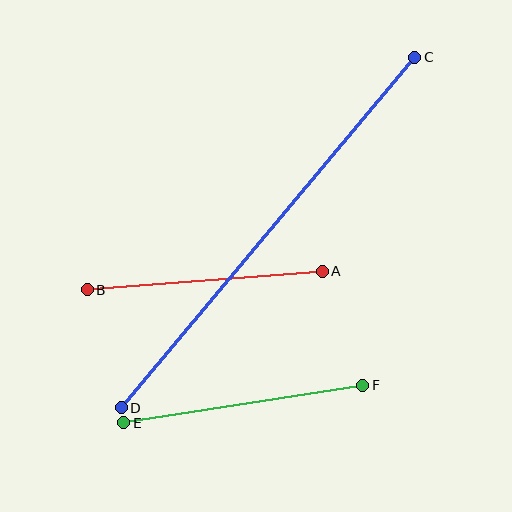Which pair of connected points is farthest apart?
Points C and D are farthest apart.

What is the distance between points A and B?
The distance is approximately 235 pixels.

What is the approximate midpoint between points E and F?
The midpoint is at approximately (243, 404) pixels.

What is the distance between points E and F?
The distance is approximately 242 pixels.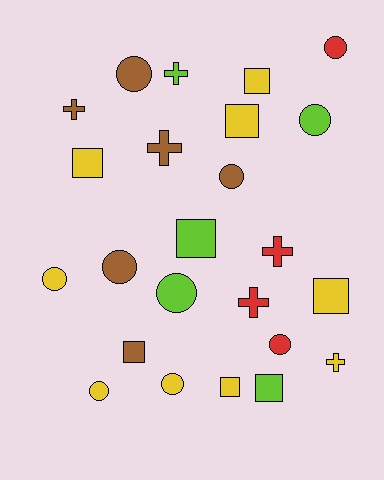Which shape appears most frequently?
Circle, with 10 objects.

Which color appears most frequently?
Yellow, with 9 objects.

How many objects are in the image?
There are 24 objects.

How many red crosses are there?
There are 2 red crosses.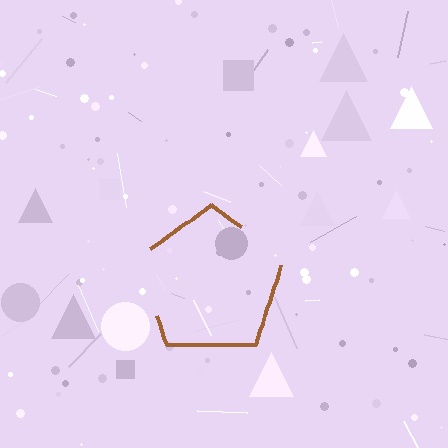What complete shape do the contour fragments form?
The contour fragments form a pentagon.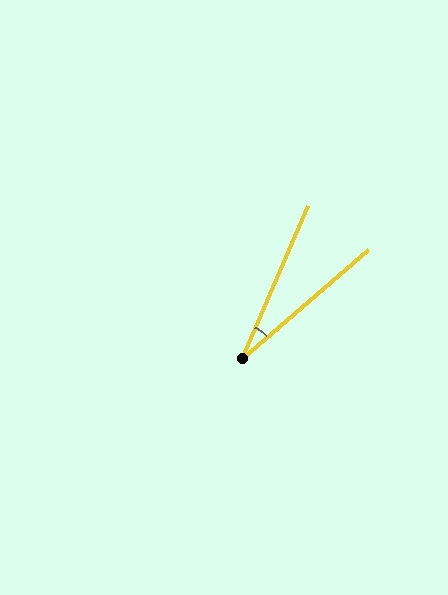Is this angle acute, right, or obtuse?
It is acute.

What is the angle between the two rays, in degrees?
Approximately 26 degrees.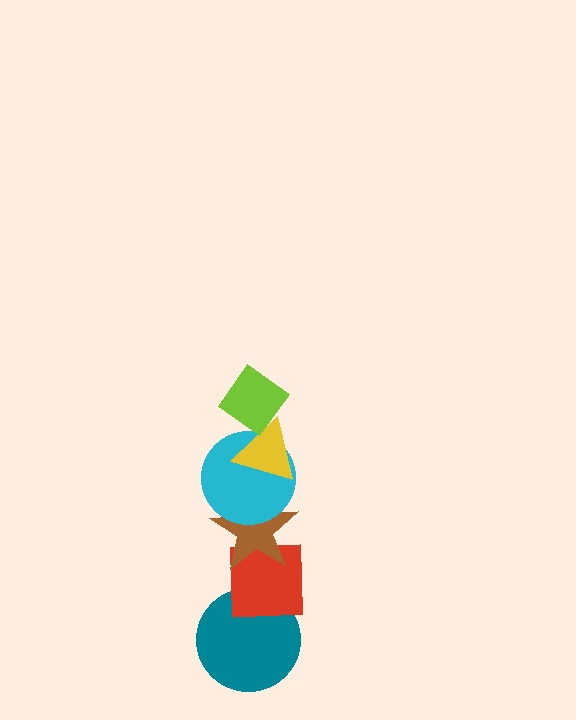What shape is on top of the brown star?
The cyan circle is on top of the brown star.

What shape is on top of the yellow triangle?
The lime diamond is on top of the yellow triangle.